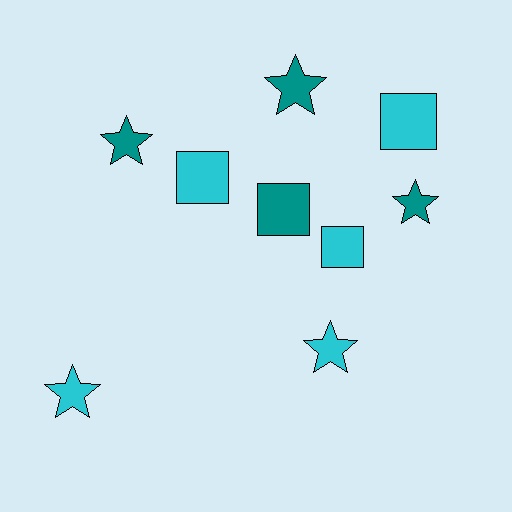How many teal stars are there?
There are 3 teal stars.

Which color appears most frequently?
Cyan, with 5 objects.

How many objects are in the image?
There are 9 objects.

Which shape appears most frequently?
Star, with 5 objects.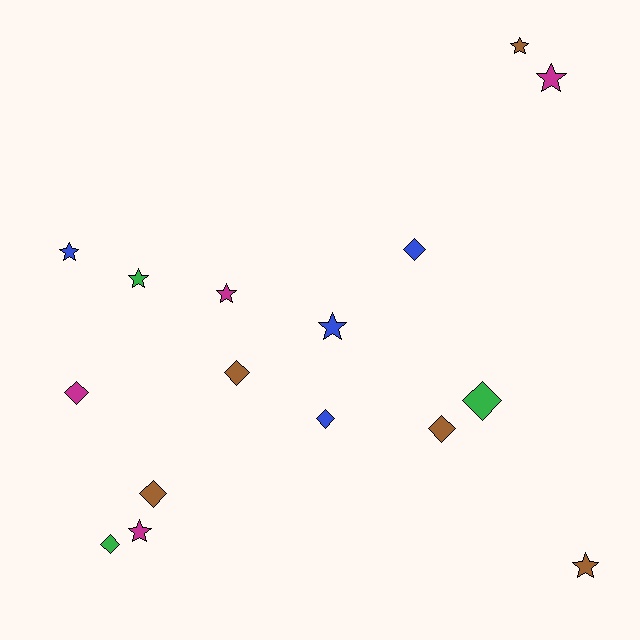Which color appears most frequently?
Brown, with 5 objects.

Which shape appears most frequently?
Diamond, with 8 objects.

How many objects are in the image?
There are 16 objects.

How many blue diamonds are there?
There are 2 blue diamonds.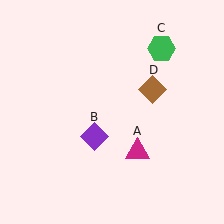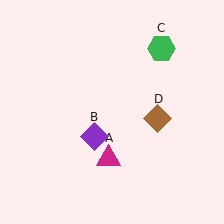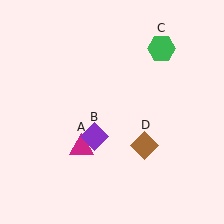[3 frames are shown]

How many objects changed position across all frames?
2 objects changed position: magenta triangle (object A), brown diamond (object D).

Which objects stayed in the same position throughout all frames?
Purple diamond (object B) and green hexagon (object C) remained stationary.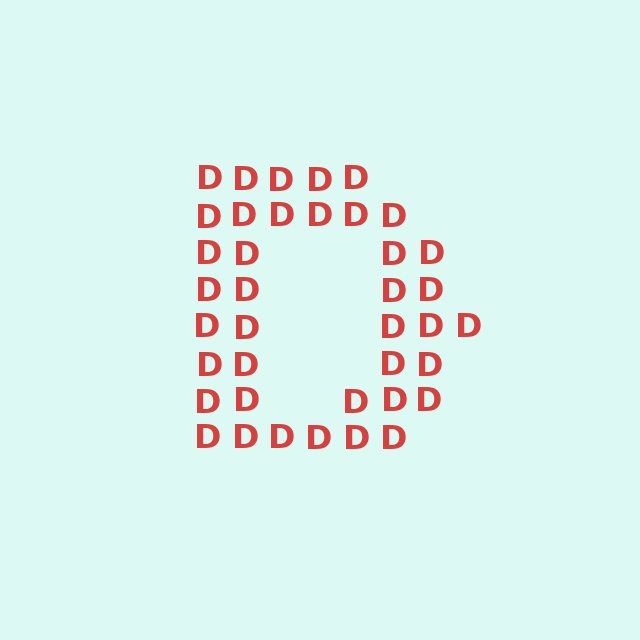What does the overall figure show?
The overall figure shows the letter D.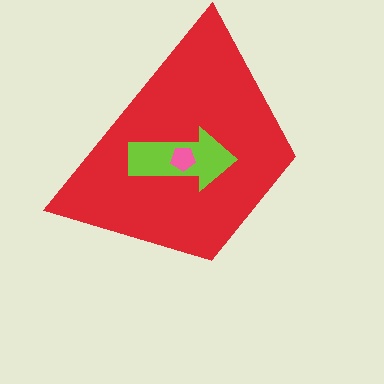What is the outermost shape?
The red trapezoid.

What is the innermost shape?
The pink pentagon.